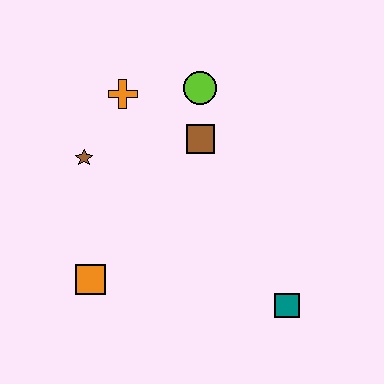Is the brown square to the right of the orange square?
Yes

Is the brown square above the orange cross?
No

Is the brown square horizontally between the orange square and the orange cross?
No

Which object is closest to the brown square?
The lime circle is closest to the brown square.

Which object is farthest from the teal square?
The orange cross is farthest from the teal square.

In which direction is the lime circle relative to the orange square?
The lime circle is above the orange square.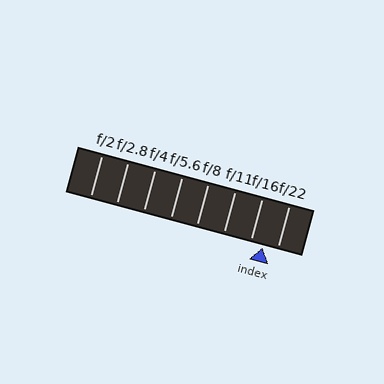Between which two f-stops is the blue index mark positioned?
The index mark is between f/16 and f/22.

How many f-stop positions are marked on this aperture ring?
There are 8 f-stop positions marked.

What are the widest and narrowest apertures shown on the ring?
The widest aperture shown is f/2 and the narrowest is f/22.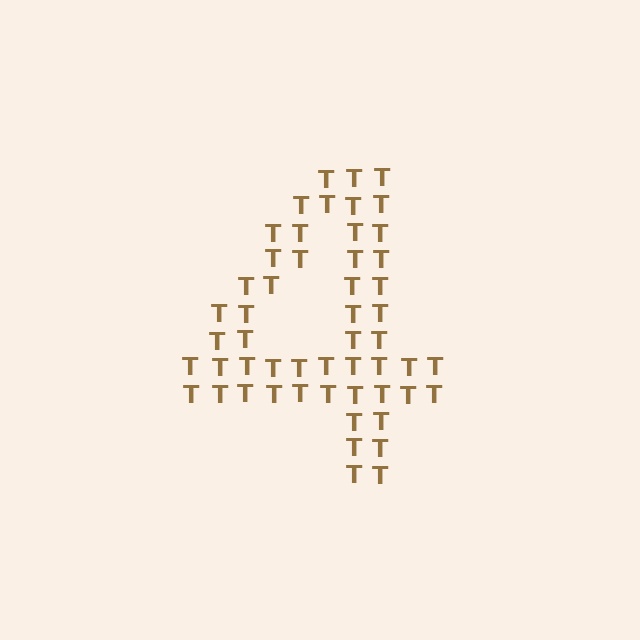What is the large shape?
The large shape is the digit 4.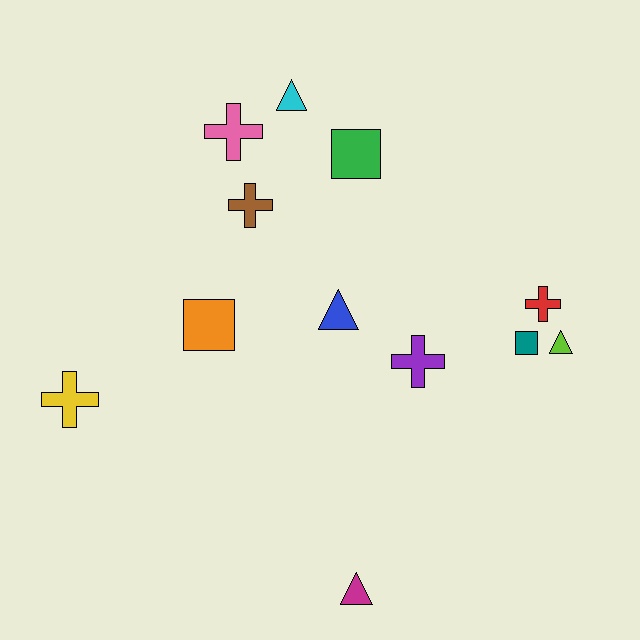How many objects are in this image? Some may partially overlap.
There are 12 objects.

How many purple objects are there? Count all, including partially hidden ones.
There is 1 purple object.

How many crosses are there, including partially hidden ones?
There are 5 crosses.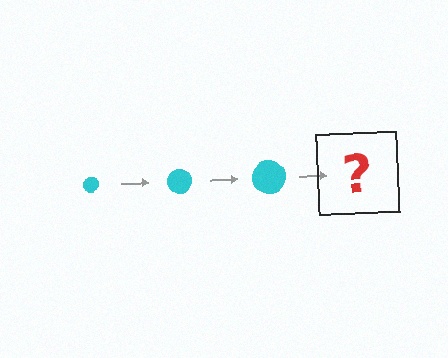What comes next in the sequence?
The next element should be a cyan circle, larger than the previous one.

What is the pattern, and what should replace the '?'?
The pattern is that the circle gets progressively larger each step. The '?' should be a cyan circle, larger than the previous one.